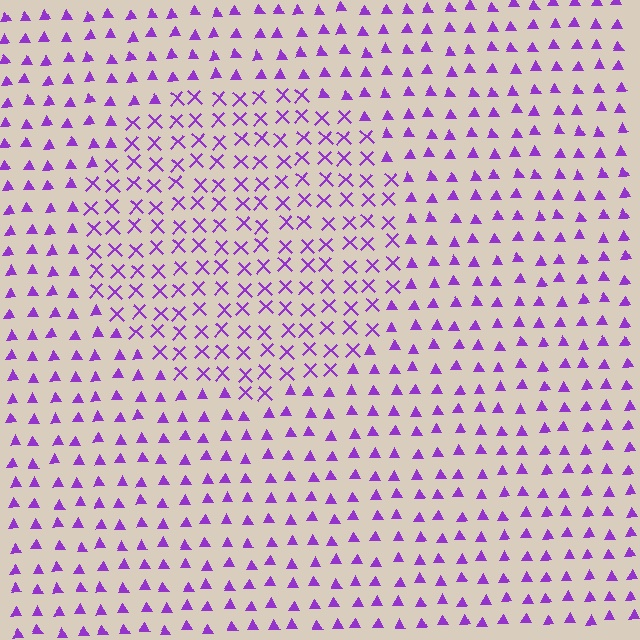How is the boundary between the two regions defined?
The boundary is defined by a change in element shape: X marks inside vs. triangles outside. All elements share the same color and spacing.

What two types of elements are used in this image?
The image uses X marks inside the circle region and triangles outside it.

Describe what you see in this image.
The image is filled with small purple elements arranged in a uniform grid. A circle-shaped region contains X marks, while the surrounding area contains triangles. The boundary is defined purely by the change in element shape.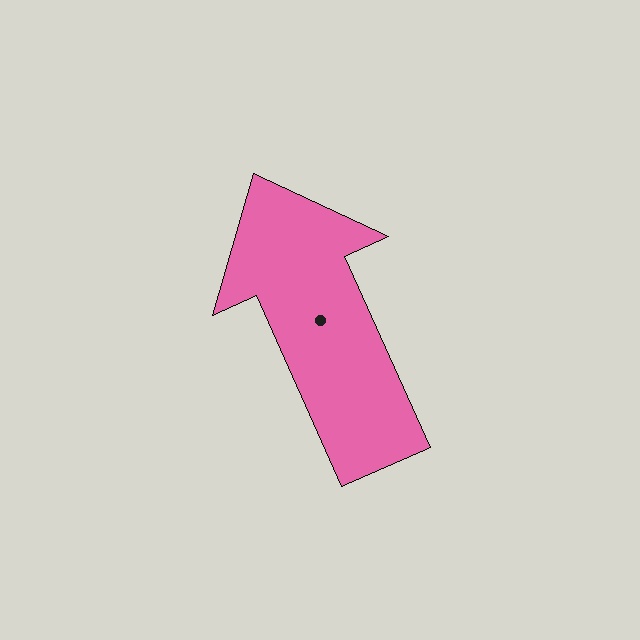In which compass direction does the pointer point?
Northwest.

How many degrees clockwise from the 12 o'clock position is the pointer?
Approximately 336 degrees.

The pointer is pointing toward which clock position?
Roughly 11 o'clock.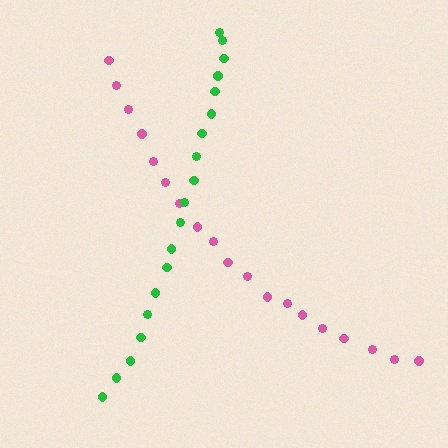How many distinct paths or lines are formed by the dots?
There are 2 distinct paths.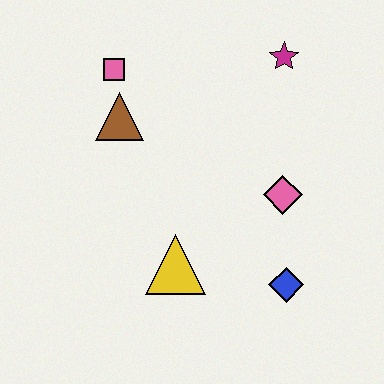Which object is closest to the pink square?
The brown triangle is closest to the pink square.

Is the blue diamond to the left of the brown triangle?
No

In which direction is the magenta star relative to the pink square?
The magenta star is to the right of the pink square.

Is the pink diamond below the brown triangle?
Yes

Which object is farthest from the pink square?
The blue diamond is farthest from the pink square.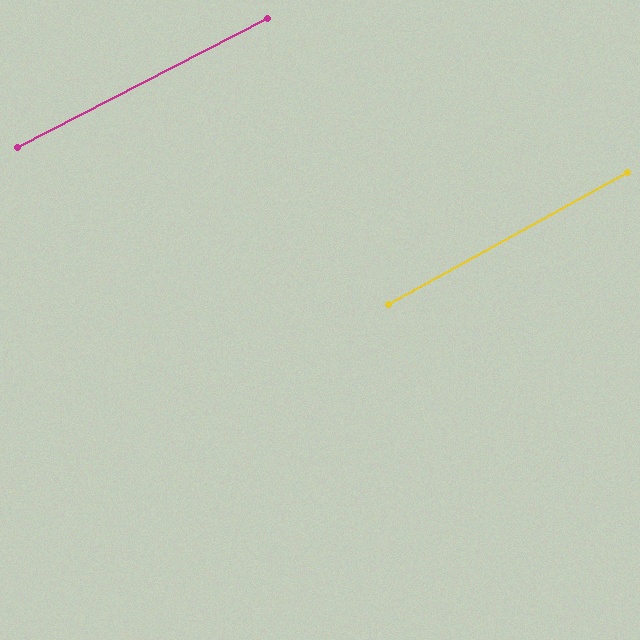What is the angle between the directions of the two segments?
Approximately 2 degrees.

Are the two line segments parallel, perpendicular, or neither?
Parallel — their directions differ by only 1.6°.